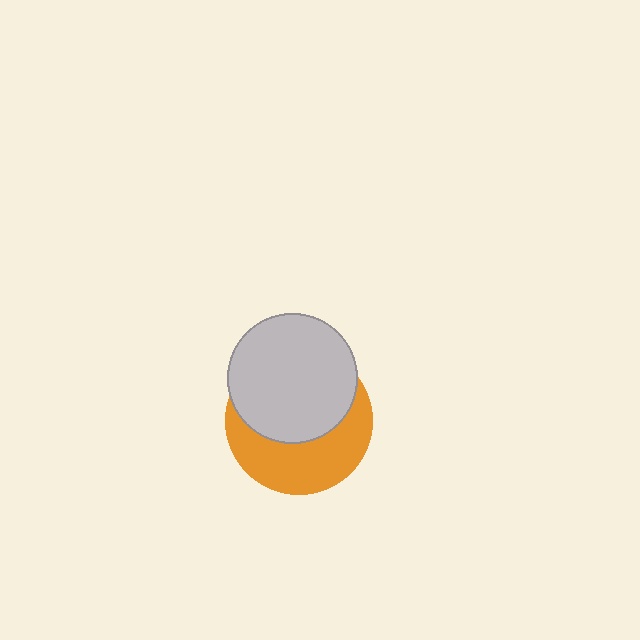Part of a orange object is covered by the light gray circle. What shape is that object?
It is a circle.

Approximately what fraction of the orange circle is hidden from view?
Roughly 54% of the orange circle is hidden behind the light gray circle.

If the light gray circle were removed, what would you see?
You would see the complete orange circle.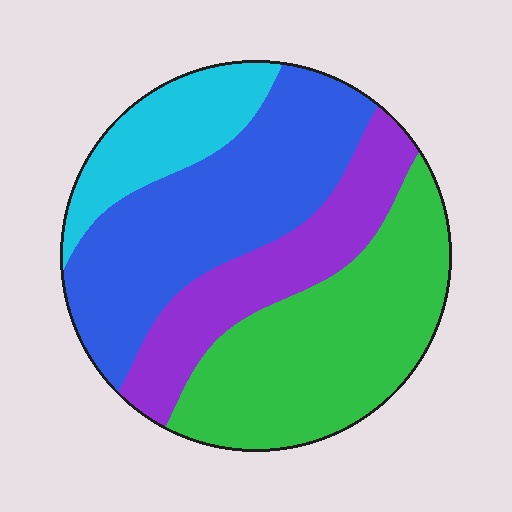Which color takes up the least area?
Cyan, at roughly 15%.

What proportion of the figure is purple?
Purple takes up about one fifth (1/5) of the figure.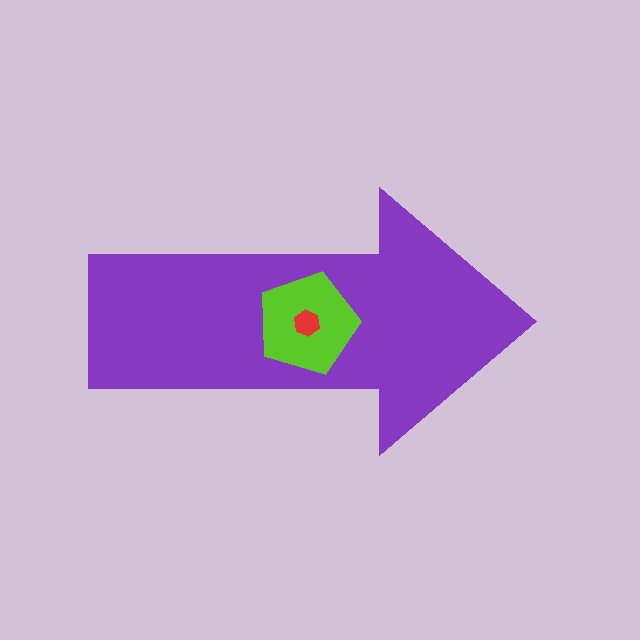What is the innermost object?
The red hexagon.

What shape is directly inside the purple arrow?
The lime pentagon.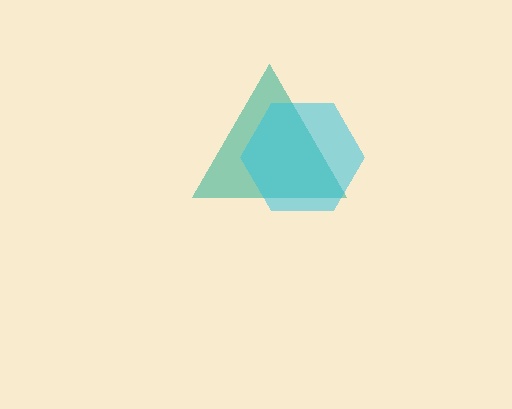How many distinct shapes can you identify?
There are 2 distinct shapes: a teal triangle, a cyan hexagon.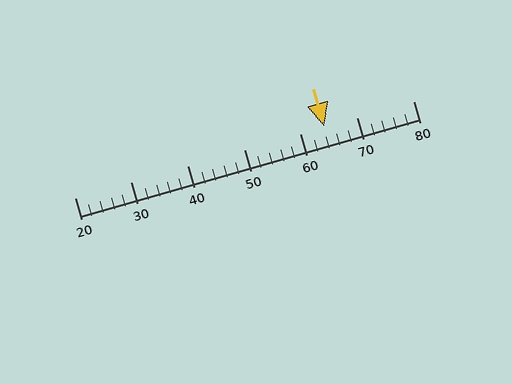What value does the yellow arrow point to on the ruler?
The yellow arrow points to approximately 64.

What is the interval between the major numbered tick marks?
The major tick marks are spaced 10 units apart.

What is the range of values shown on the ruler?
The ruler shows values from 20 to 80.